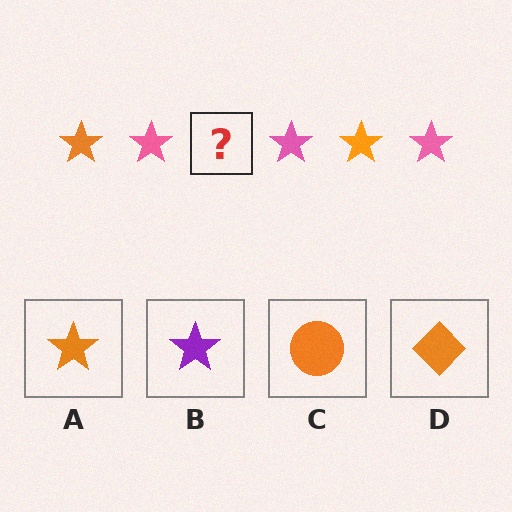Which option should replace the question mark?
Option A.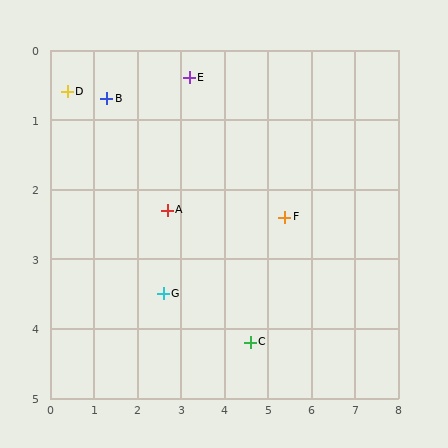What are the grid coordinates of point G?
Point G is at approximately (2.6, 3.5).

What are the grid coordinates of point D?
Point D is at approximately (0.4, 0.6).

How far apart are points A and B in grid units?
Points A and B are about 2.1 grid units apart.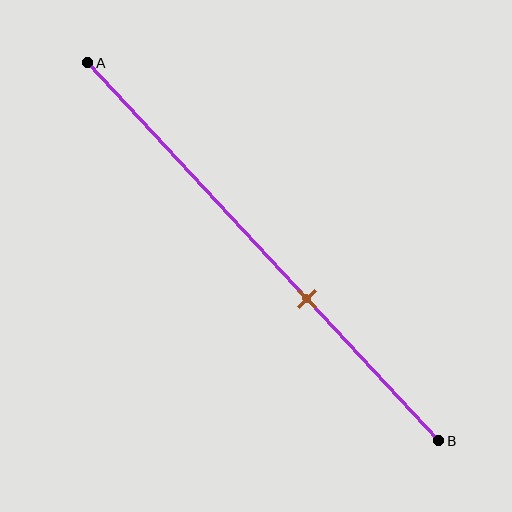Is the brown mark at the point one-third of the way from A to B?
No, the mark is at about 65% from A, not at the 33% one-third point.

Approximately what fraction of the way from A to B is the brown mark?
The brown mark is approximately 65% of the way from A to B.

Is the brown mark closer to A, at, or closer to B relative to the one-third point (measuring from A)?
The brown mark is closer to point B than the one-third point of segment AB.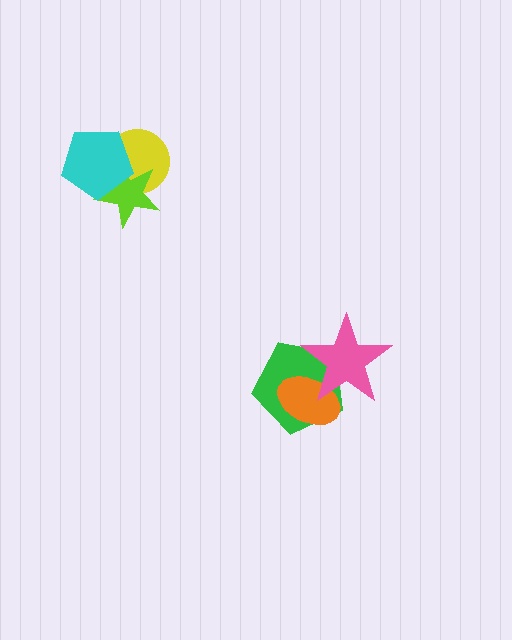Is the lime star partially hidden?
Yes, it is partially covered by another shape.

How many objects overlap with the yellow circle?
2 objects overlap with the yellow circle.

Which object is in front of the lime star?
The cyan pentagon is in front of the lime star.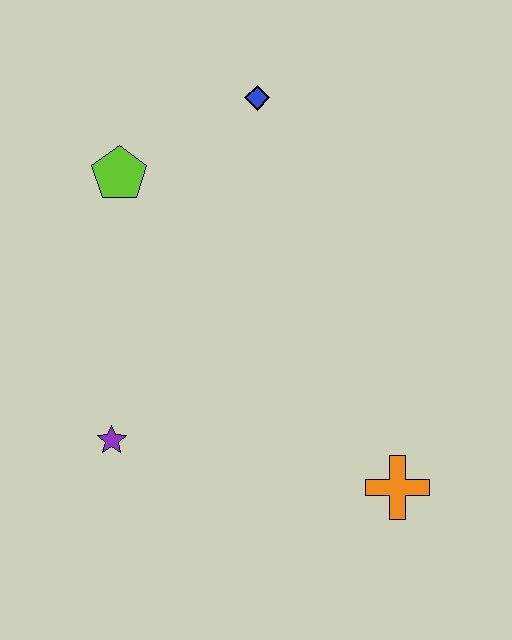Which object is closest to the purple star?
The lime pentagon is closest to the purple star.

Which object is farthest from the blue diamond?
The orange cross is farthest from the blue diamond.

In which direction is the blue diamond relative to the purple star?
The blue diamond is above the purple star.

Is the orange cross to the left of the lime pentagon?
No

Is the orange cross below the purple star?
Yes